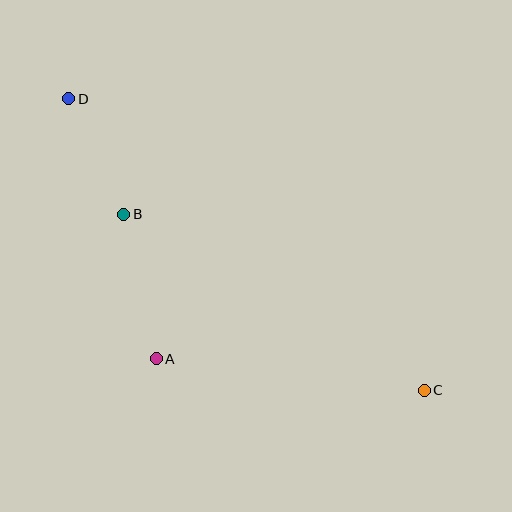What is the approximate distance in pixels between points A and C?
The distance between A and C is approximately 270 pixels.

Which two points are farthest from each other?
Points C and D are farthest from each other.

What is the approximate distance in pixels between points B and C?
The distance between B and C is approximately 348 pixels.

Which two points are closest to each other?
Points B and D are closest to each other.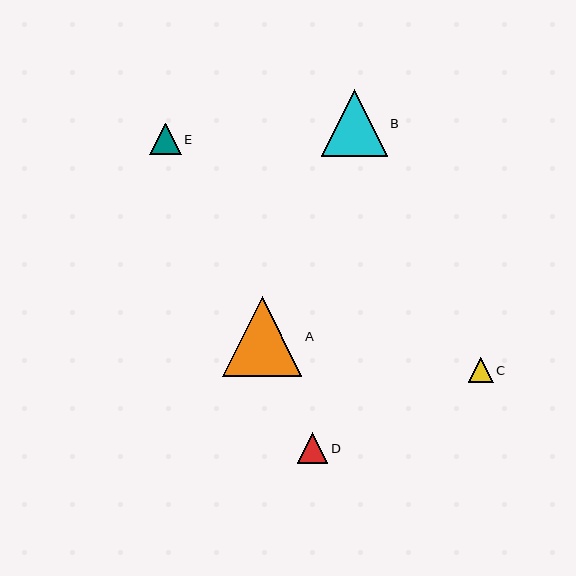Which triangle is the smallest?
Triangle C is the smallest with a size of approximately 25 pixels.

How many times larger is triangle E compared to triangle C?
Triangle E is approximately 1.3 times the size of triangle C.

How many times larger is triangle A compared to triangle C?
Triangle A is approximately 3.2 times the size of triangle C.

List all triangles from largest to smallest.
From largest to smallest: A, B, E, D, C.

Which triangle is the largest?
Triangle A is the largest with a size of approximately 79 pixels.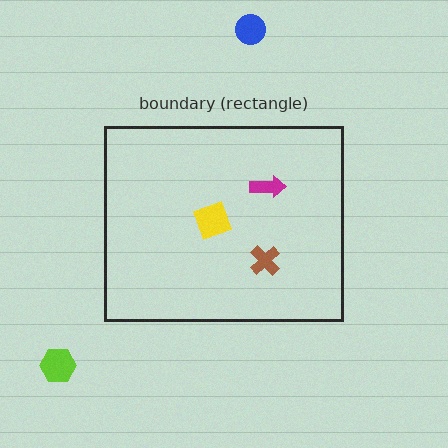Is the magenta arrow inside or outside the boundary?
Inside.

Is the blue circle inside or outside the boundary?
Outside.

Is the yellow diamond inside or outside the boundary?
Inside.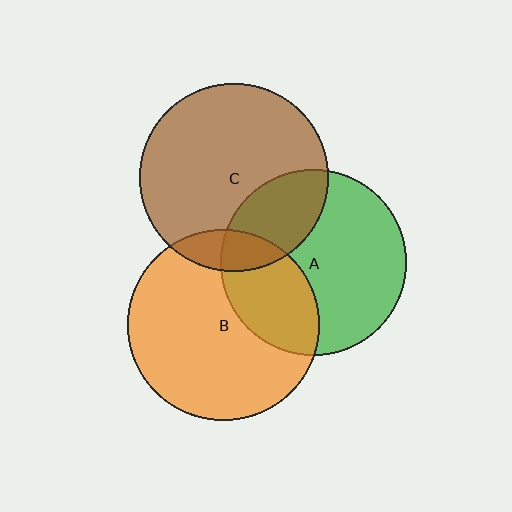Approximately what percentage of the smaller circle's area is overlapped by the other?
Approximately 25%.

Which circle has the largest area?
Circle B (orange).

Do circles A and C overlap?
Yes.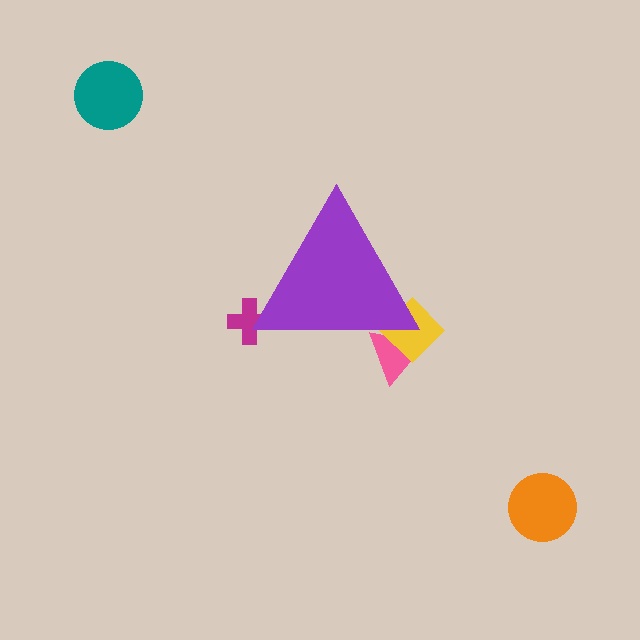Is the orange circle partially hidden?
No, the orange circle is fully visible.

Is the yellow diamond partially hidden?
Yes, the yellow diamond is partially hidden behind the purple triangle.